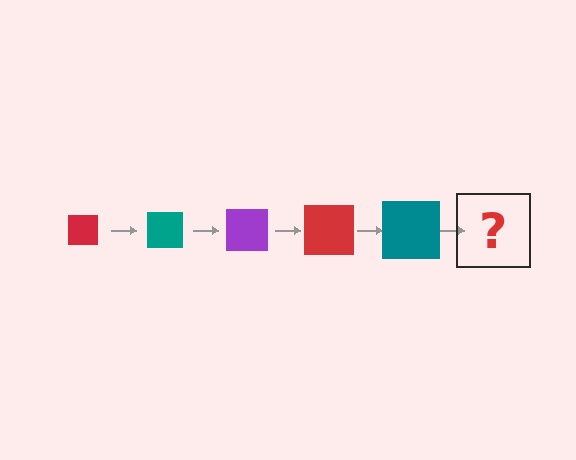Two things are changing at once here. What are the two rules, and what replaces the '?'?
The two rules are that the square grows larger each step and the color cycles through red, teal, and purple. The '?' should be a purple square, larger than the previous one.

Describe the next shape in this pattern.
It should be a purple square, larger than the previous one.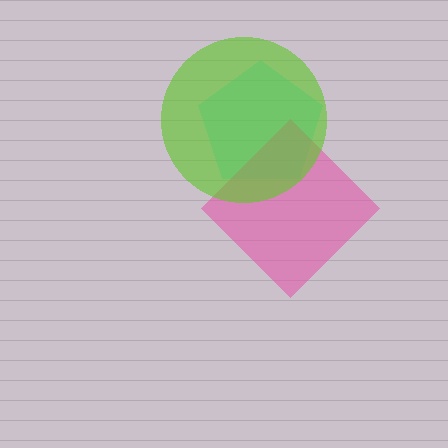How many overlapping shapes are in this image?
There are 3 overlapping shapes in the image.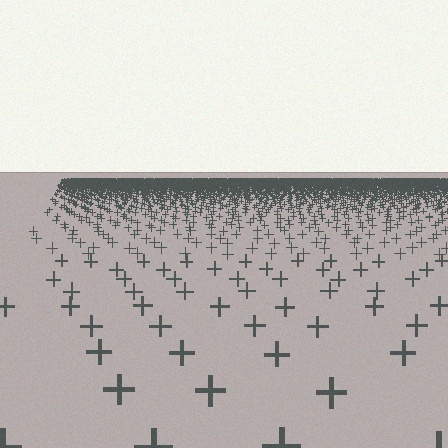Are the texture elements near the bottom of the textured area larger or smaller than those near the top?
Larger. Near the bottom, elements are closer to the viewer and appear at a bigger on-screen size.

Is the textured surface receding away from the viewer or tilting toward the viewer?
The surface is receding away from the viewer. Texture elements get smaller and denser toward the top.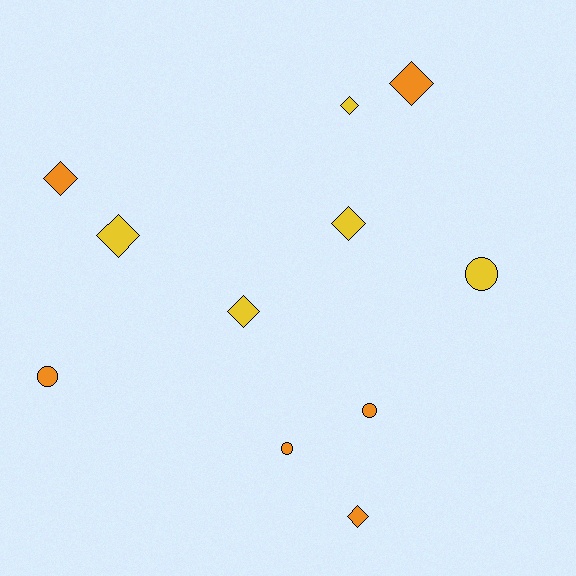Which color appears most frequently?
Orange, with 6 objects.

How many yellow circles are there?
There is 1 yellow circle.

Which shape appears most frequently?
Diamond, with 7 objects.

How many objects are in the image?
There are 11 objects.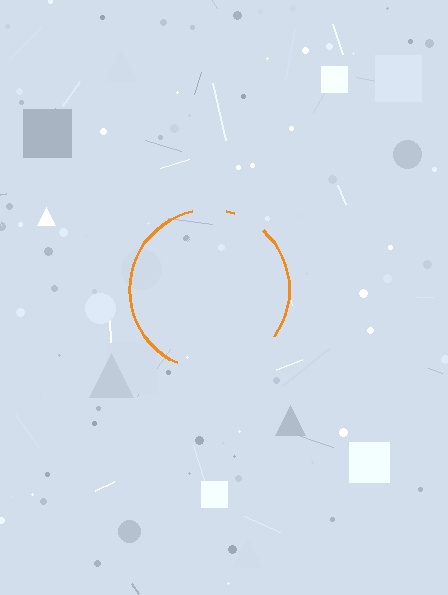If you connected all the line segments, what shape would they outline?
They would outline a circle.